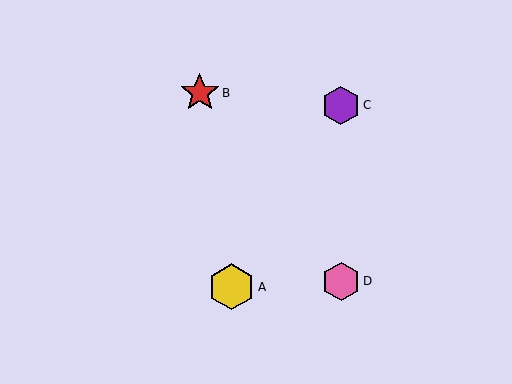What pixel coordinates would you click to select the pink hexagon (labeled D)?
Click at (341, 281) to select the pink hexagon D.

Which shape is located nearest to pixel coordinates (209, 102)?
The red star (labeled B) at (200, 93) is nearest to that location.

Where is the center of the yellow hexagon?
The center of the yellow hexagon is at (232, 287).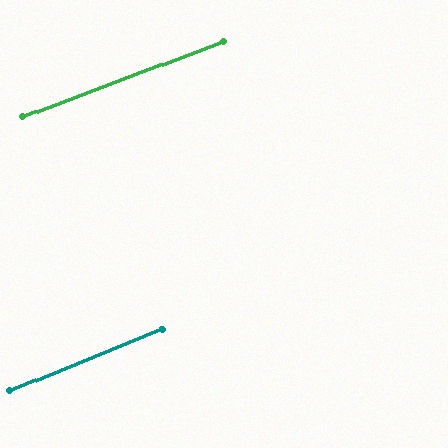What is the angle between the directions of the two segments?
Approximately 1 degree.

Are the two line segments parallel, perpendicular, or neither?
Parallel — their directions differ by only 1.3°.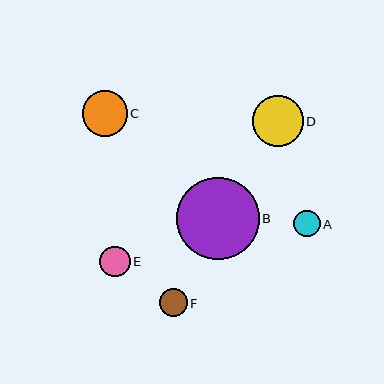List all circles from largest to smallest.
From largest to smallest: B, D, C, E, F, A.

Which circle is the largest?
Circle B is the largest with a size of approximately 83 pixels.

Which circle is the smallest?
Circle A is the smallest with a size of approximately 26 pixels.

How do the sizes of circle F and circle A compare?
Circle F and circle A are approximately the same size.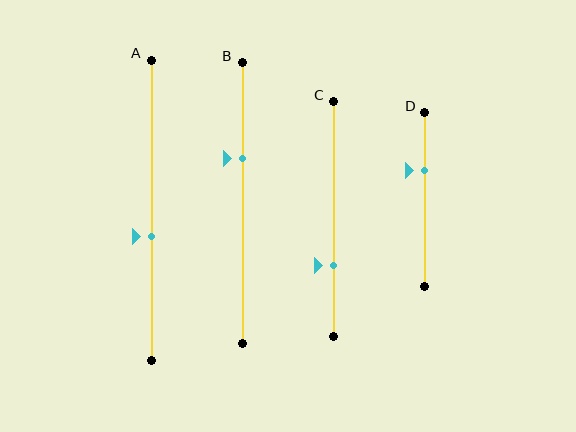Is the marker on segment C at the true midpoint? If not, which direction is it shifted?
No, the marker on segment C is shifted downward by about 20% of the segment length.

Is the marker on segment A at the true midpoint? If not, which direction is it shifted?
No, the marker on segment A is shifted downward by about 9% of the segment length.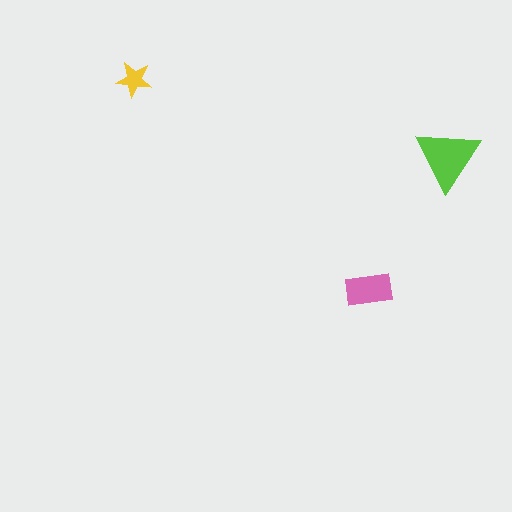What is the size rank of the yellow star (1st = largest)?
3rd.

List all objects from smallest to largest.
The yellow star, the pink rectangle, the lime triangle.